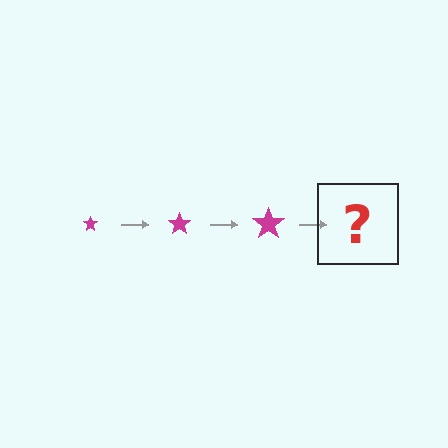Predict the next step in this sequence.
The next step is a magenta star, larger than the previous one.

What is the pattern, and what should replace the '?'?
The pattern is that the star gets progressively larger each step. The '?' should be a magenta star, larger than the previous one.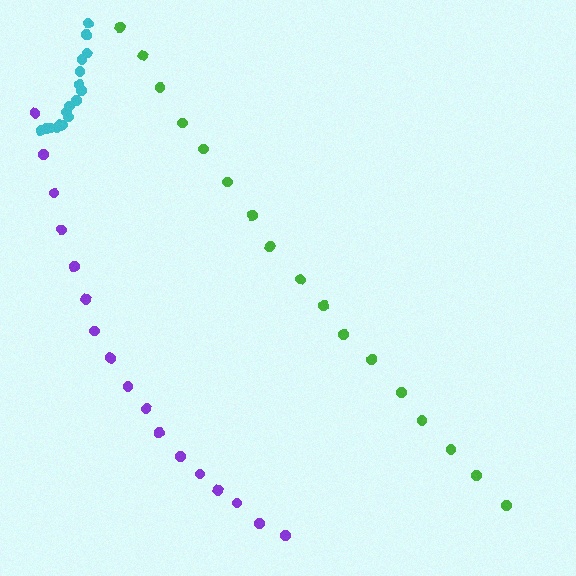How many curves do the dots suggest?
There are 3 distinct paths.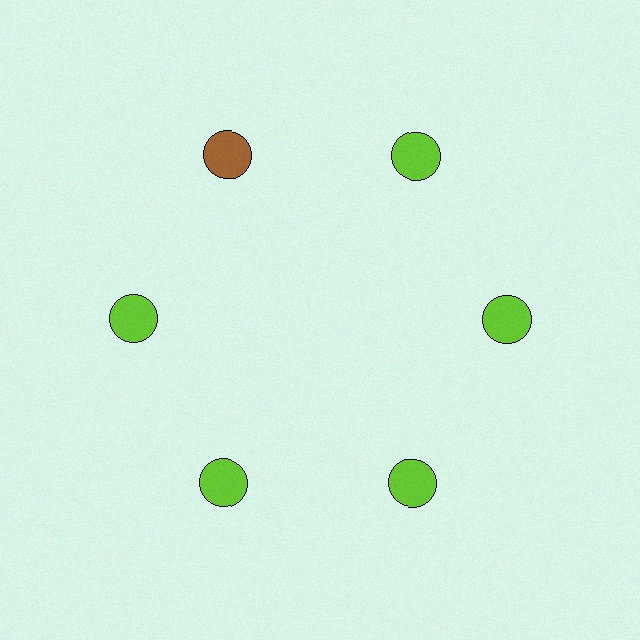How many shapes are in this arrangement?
There are 6 shapes arranged in a ring pattern.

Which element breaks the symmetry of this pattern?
The brown circle at roughly the 11 o'clock position breaks the symmetry. All other shapes are lime circles.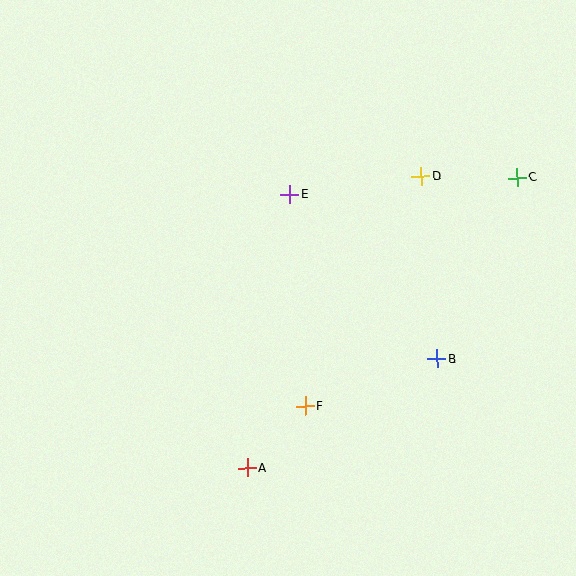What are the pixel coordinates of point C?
Point C is at (517, 178).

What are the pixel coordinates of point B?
Point B is at (437, 359).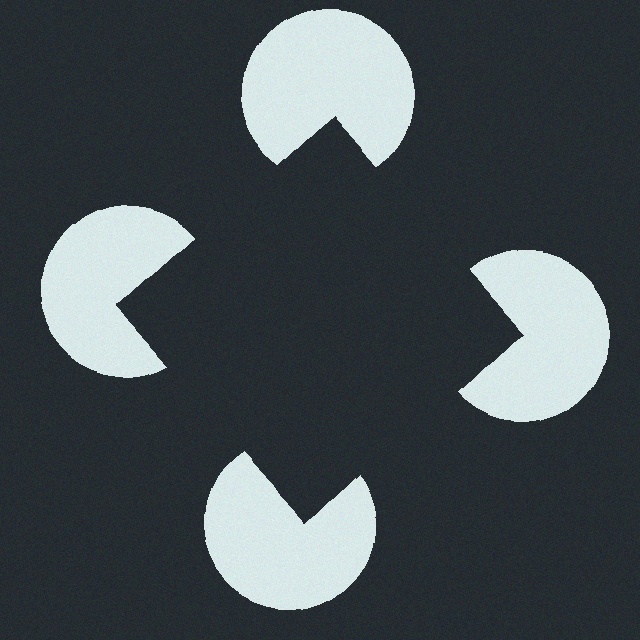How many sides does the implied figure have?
4 sides.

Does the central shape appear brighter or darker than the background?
It typically appears slightly darker than the background, even though no actual brightness change is drawn.